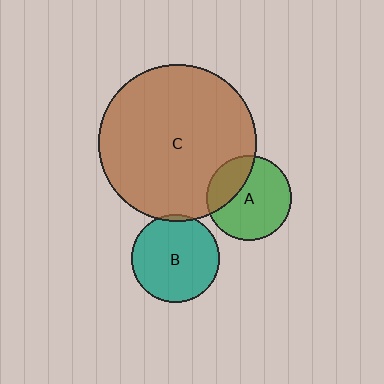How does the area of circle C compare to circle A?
Approximately 3.5 times.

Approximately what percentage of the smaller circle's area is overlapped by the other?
Approximately 5%.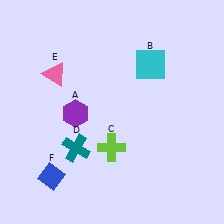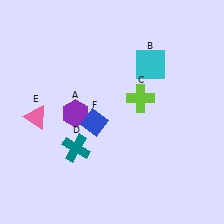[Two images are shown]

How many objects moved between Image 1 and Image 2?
3 objects moved between the two images.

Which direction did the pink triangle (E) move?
The pink triangle (E) moved down.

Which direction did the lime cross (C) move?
The lime cross (C) moved up.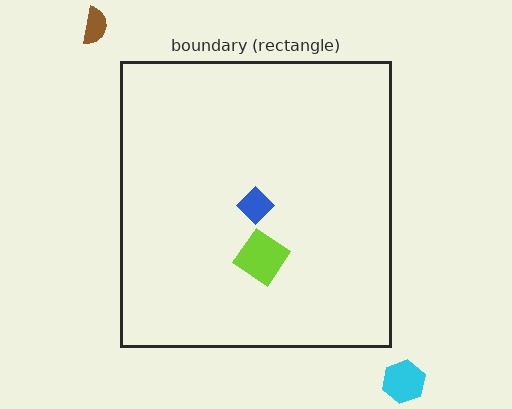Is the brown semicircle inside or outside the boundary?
Outside.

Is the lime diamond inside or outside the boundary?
Inside.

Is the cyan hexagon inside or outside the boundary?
Outside.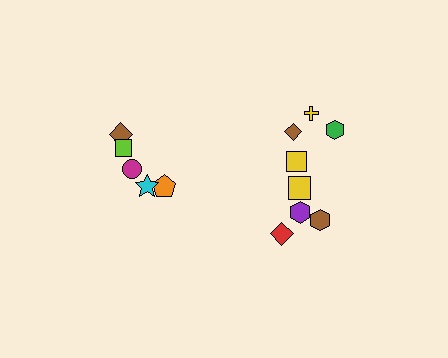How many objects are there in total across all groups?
There are 13 objects.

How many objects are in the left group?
There are 5 objects.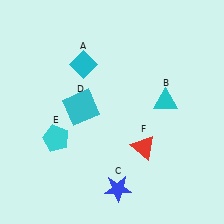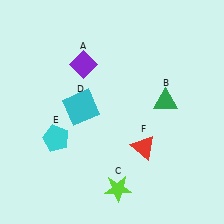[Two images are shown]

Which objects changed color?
A changed from cyan to purple. B changed from cyan to green. C changed from blue to lime.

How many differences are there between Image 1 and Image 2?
There are 3 differences between the two images.